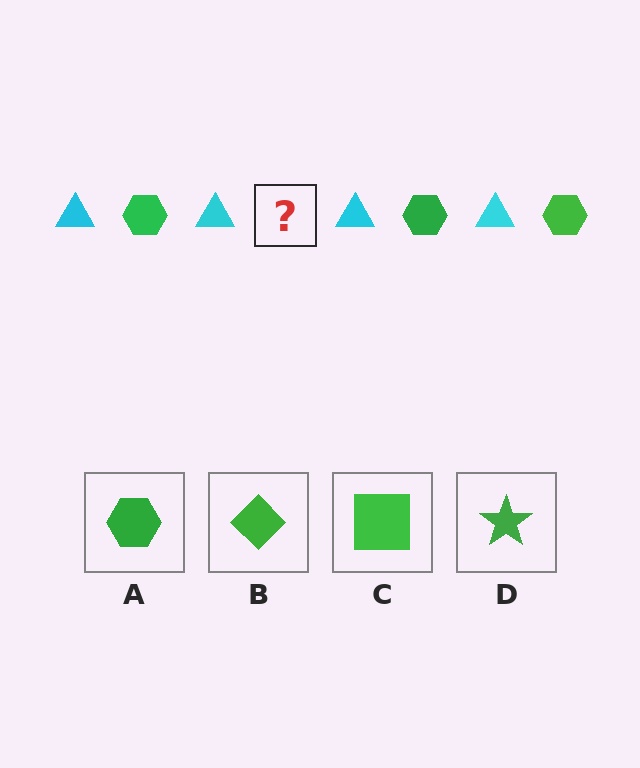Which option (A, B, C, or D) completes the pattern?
A.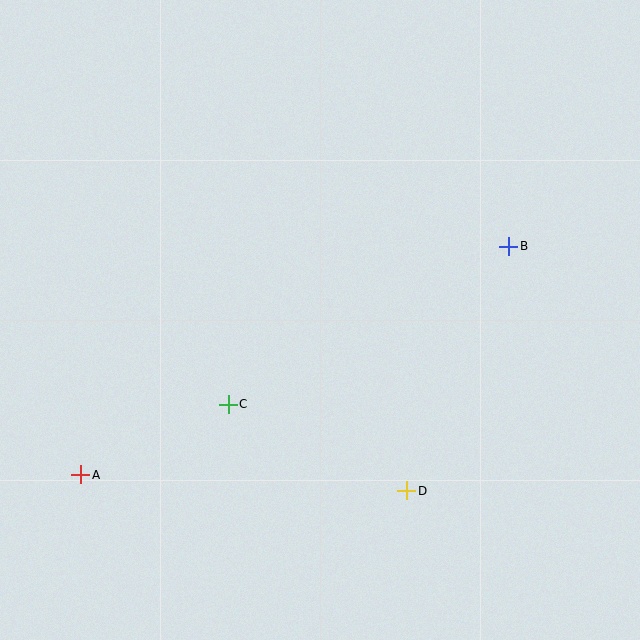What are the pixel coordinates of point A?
Point A is at (81, 475).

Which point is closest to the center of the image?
Point C at (228, 404) is closest to the center.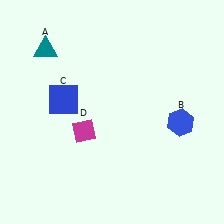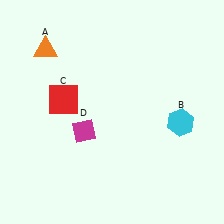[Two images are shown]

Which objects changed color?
A changed from teal to orange. B changed from blue to cyan. C changed from blue to red.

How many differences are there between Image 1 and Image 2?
There are 3 differences between the two images.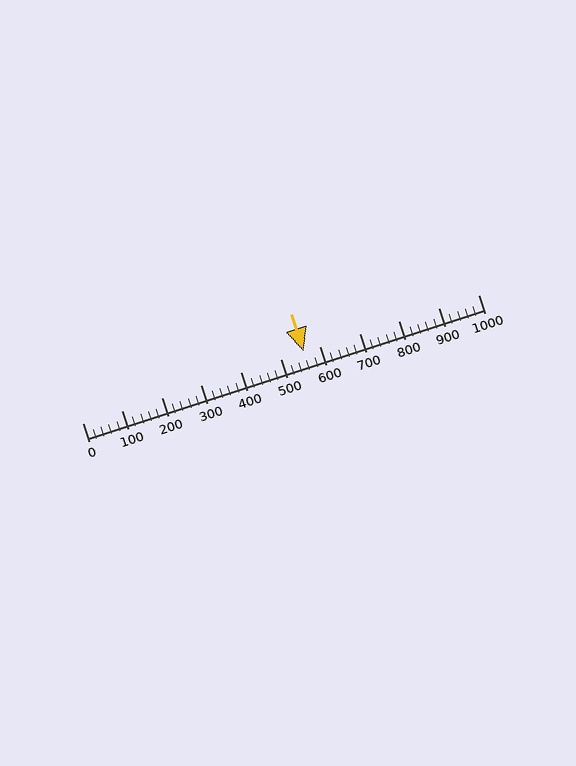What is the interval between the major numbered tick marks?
The major tick marks are spaced 100 units apart.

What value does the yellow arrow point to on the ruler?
The yellow arrow points to approximately 560.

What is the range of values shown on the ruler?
The ruler shows values from 0 to 1000.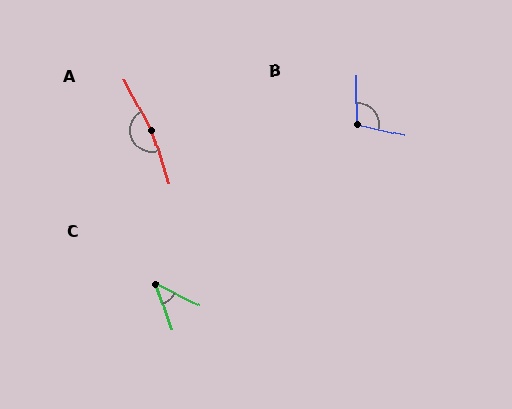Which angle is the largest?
A, at approximately 170 degrees.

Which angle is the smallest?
C, at approximately 44 degrees.